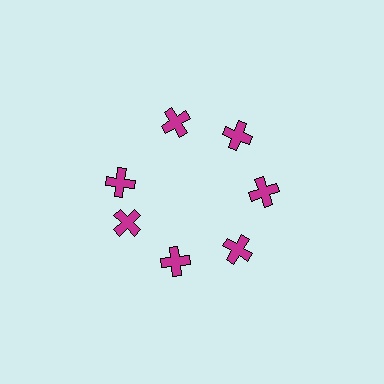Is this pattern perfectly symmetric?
No. The 7 magenta crosses are arranged in a ring, but one element near the 10 o'clock position is rotated out of alignment along the ring, breaking the 7-fold rotational symmetry.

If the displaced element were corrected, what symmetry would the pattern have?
It would have 7-fold rotational symmetry — the pattern would map onto itself every 51 degrees.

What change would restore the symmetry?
The symmetry would be restored by rotating it back into even spacing with its neighbors so that all 7 crosses sit at equal angles and equal distance from the center.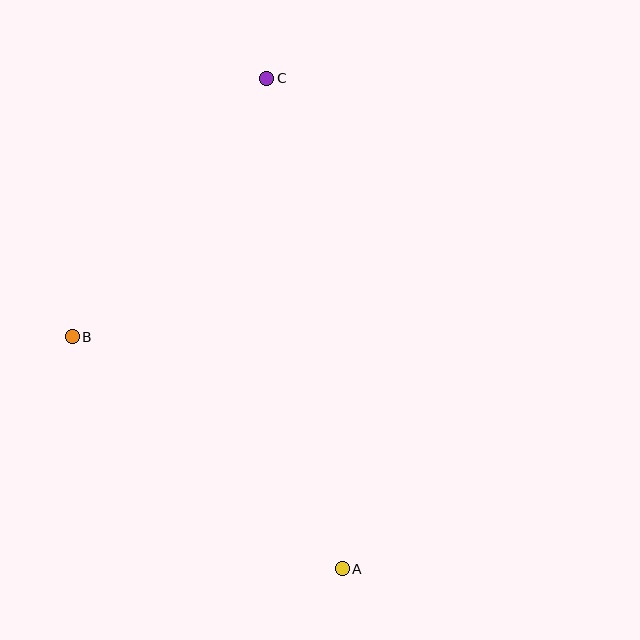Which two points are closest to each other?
Points B and C are closest to each other.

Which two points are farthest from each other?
Points A and C are farthest from each other.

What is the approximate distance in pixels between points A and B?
The distance between A and B is approximately 356 pixels.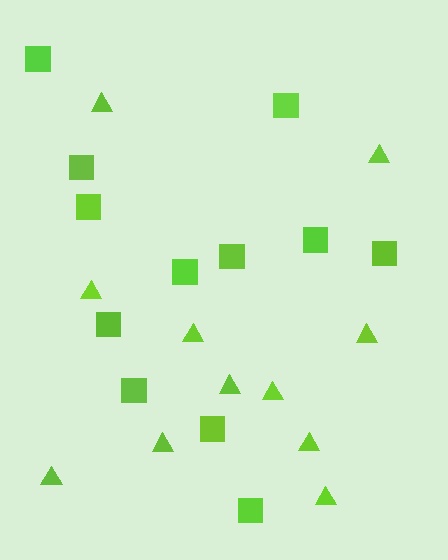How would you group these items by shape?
There are 2 groups: one group of triangles (11) and one group of squares (12).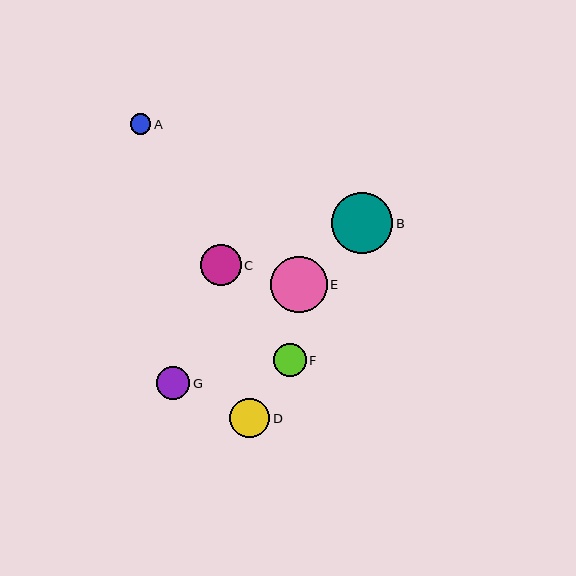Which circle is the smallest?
Circle A is the smallest with a size of approximately 21 pixels.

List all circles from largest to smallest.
From largest to smallest: B, E, C, D, G, F, A.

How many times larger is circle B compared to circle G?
Circle B is approximately 1.9 times the size of circle G.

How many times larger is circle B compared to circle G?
Circle B is approximately 1.9 times the size of circle G.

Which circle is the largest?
Circle B is the largest with a size of approximately 61 pixels.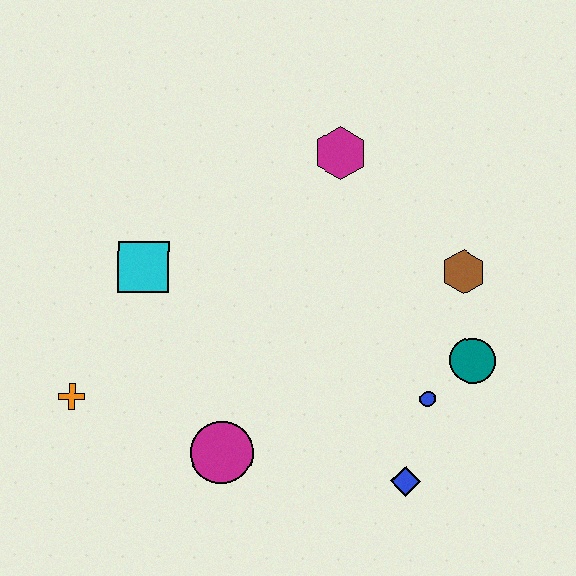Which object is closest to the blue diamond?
The blue circle is closest to the blue diamond.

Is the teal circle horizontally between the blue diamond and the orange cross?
No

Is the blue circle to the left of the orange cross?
No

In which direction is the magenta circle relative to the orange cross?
The magenta circle is to the right of the orange cross.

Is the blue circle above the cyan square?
No